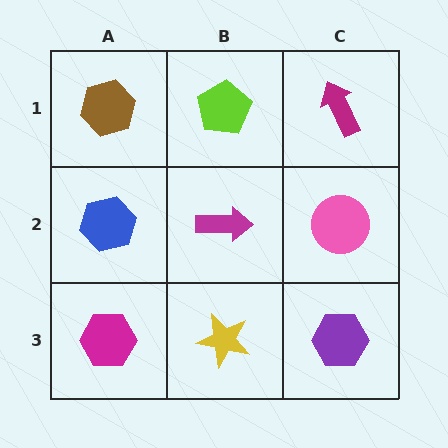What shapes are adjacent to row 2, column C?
A magenta arrow (row 1, column C), a purple hexagon (row 3, column C), a magenta arrow (row 2, column B).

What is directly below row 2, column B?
A yellow star.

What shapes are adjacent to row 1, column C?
A pink circle (row 2, column C), a lime pentagon (row 1, column B).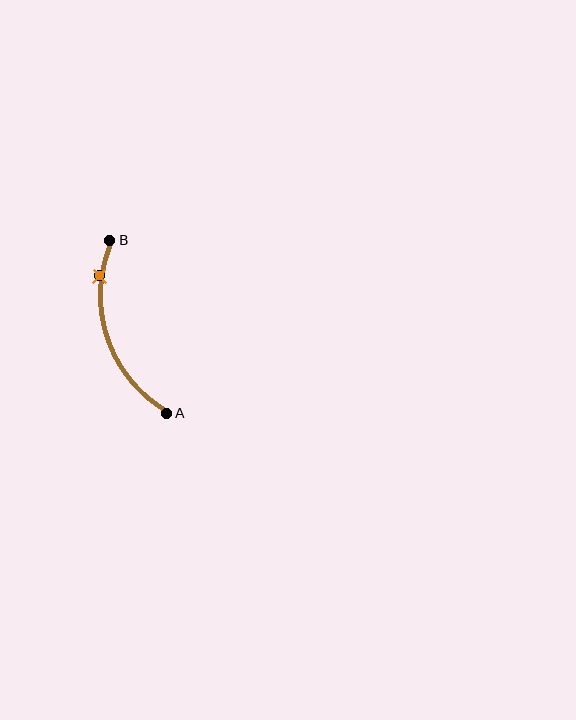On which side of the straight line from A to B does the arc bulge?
The arc bulges to the left of the straight line connecting A and B.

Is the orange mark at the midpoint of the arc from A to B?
No. The orange mark lies on the arc but is closer to endpoint B. The arc midpoint would be at the point on the curve equidistant along the arc from both A and B.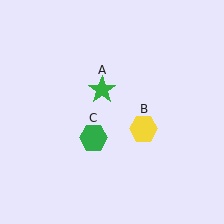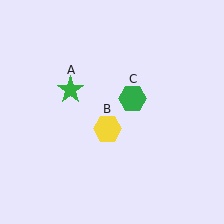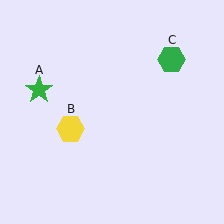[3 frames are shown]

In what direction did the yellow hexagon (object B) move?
The yellow hexagon (object B) moved left.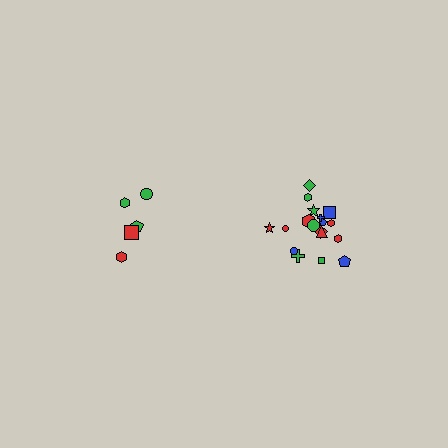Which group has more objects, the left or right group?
The right group.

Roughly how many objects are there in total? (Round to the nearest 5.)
Roughly 25 objects in total.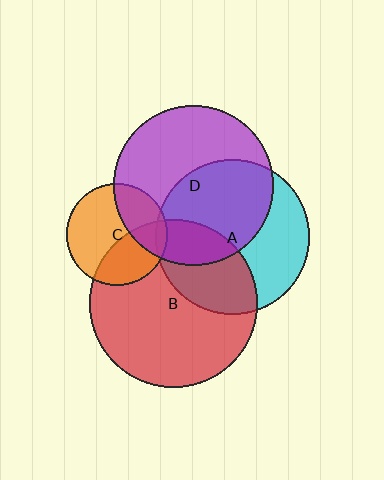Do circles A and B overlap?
Yes.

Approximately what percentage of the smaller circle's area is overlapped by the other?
Approximately 35%.